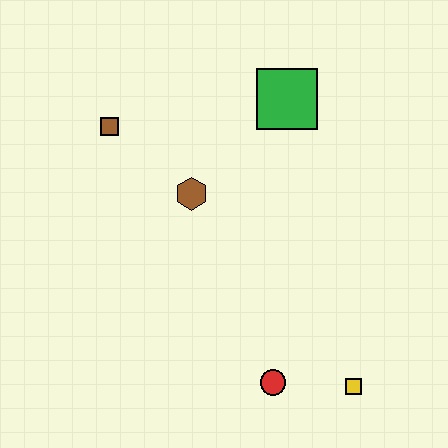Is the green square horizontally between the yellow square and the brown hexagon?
Yes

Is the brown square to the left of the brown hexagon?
Yes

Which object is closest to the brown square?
The brown hexagon is closest to the brown square.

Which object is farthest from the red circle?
The brown square is farthest from the red circle.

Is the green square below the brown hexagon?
No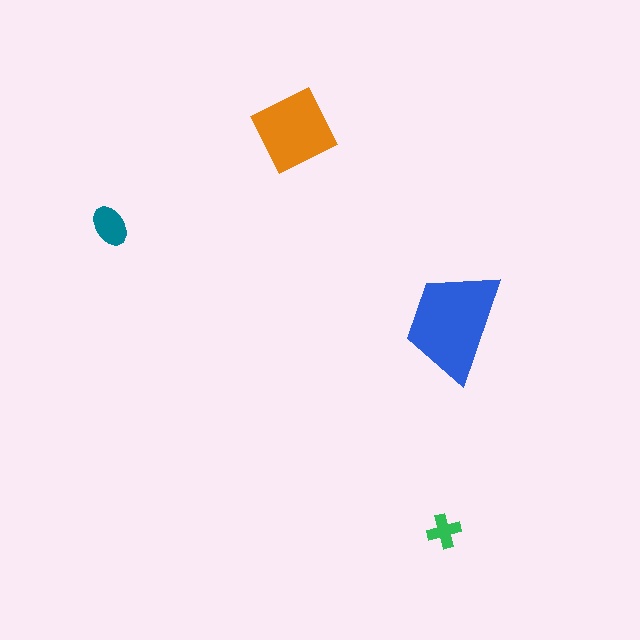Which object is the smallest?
The green cross.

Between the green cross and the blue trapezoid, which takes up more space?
The blue trapezoid.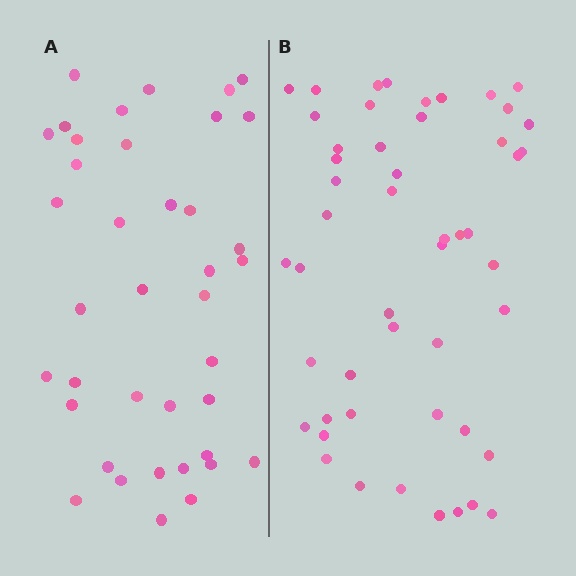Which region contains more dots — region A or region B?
Region B (the right region) has more dots.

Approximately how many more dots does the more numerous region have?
Region B has roughly 12 or so more dots than region A.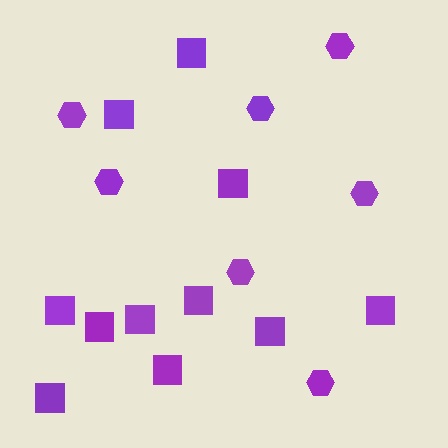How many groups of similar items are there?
There are 2 groups: one group of squares (11) and one group of hexagons (7).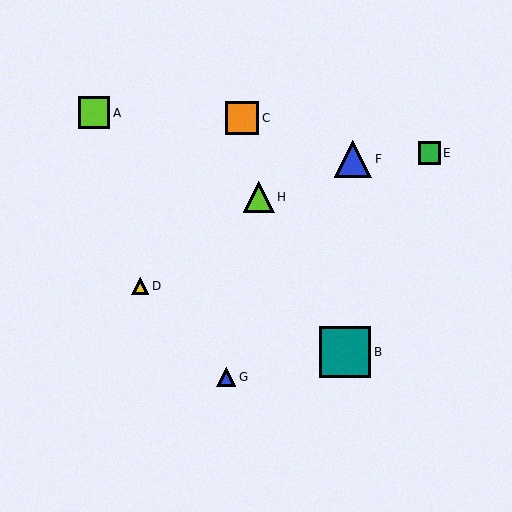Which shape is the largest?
The teal square (labeled B) is the largest.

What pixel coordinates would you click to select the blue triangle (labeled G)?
Click at (226, 377) to select the blue triangle G.